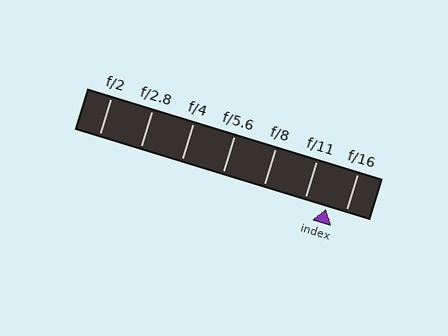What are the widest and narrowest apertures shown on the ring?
The widest aperture shown is f/2 and the narrowest is f/16.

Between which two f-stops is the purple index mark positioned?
The index mark is between f/11 and f/16.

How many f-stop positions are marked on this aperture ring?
There are 7 f-stop positions marked.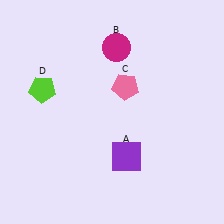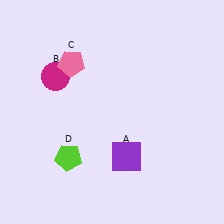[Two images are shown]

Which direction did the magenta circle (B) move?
The magenta circle (B) moved left.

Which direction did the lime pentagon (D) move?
The lime pentagon (D) moved down.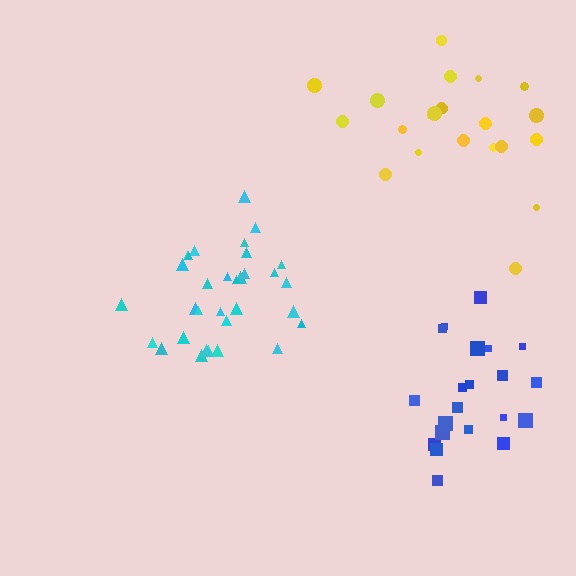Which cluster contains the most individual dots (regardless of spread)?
Cyan (32).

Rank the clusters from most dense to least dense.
cyan, blue, yellow.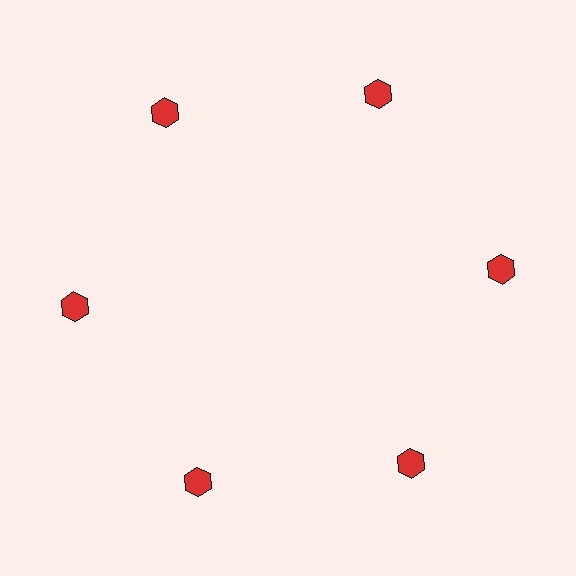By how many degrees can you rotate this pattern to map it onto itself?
The pattern maps onto itself every 60 degrees of rotation.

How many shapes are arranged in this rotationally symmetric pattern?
There are 6 shapes, arranged in 6 groups of 1.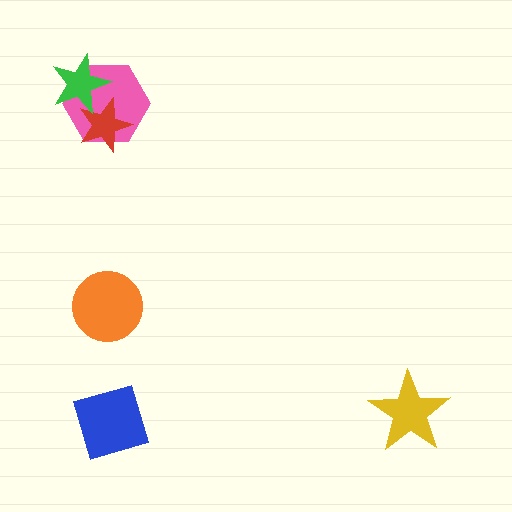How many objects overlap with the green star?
2 objects overlap with the green star.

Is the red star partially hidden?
Yes, it is partially covered by another shape.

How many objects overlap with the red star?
2 objects overlap with the red star.